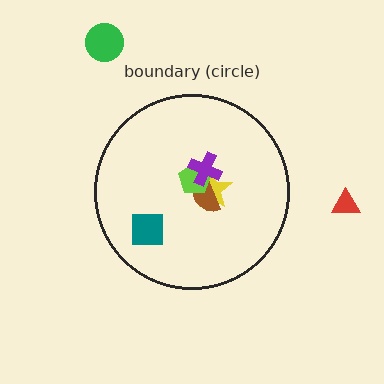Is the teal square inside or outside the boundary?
Inside.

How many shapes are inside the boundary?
5 inside, 2 outside.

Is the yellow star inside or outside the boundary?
Inside.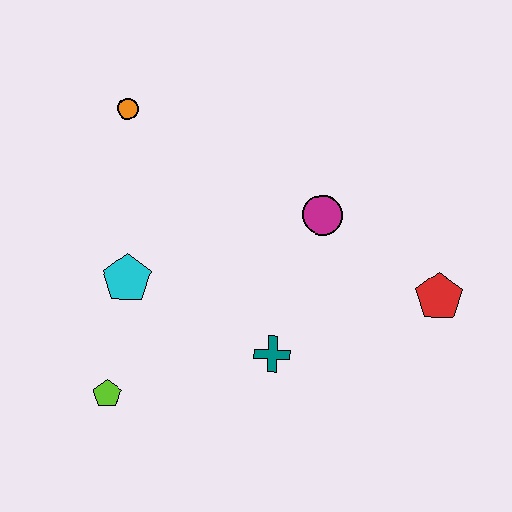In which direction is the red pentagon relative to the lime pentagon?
The red pentagon is to the right of the lime pentagon.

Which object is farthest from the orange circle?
The red pentagon is farthest from the orange circle.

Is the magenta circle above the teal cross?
Yes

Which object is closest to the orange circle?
The cyan pentagon is closest to the orange circle.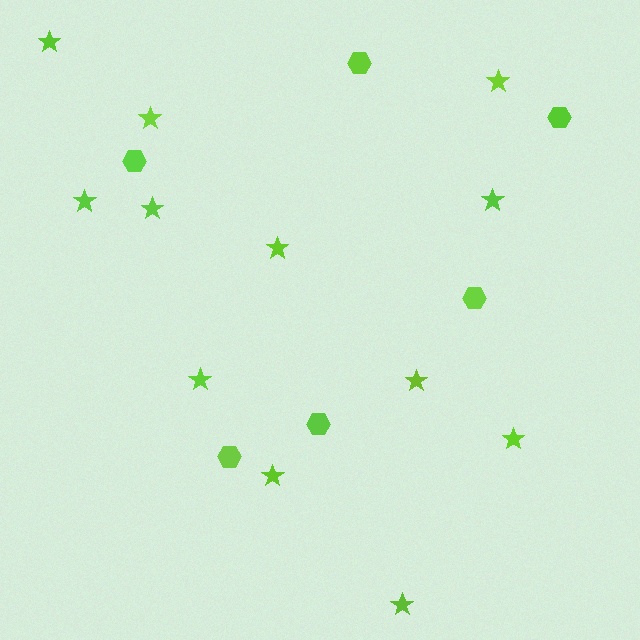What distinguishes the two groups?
There are 2 groups: one group of stars (12) and one group of hexagons (6).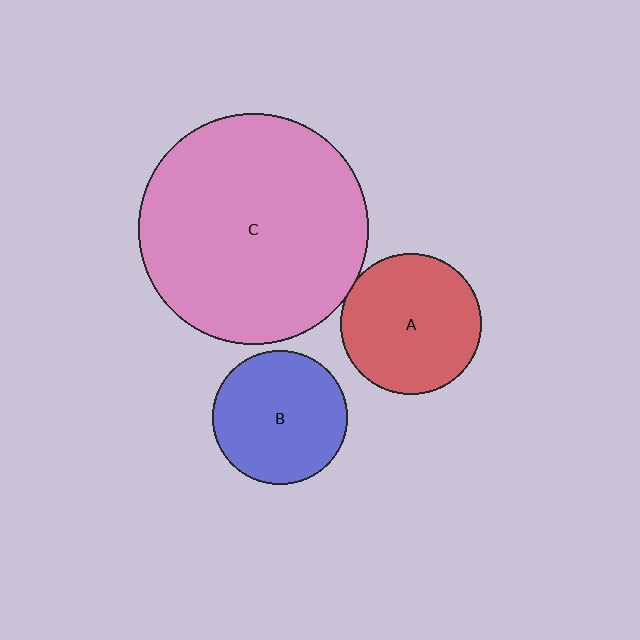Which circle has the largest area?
Circle C (pink).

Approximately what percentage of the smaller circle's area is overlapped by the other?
Approximately 5%.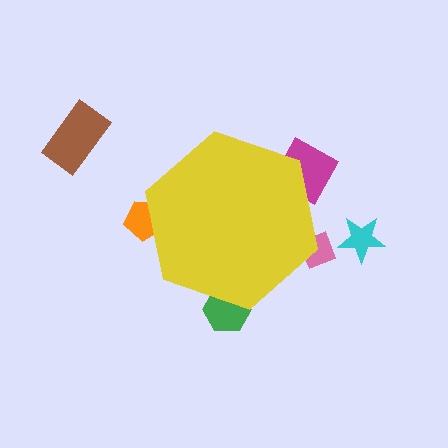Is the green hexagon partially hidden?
Yes, the green hexagon is partially hidden behind the yellow hexagon.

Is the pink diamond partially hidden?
Yes, the pink diamond is partially hidden behind the yellow hexagon.